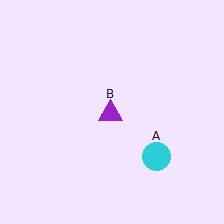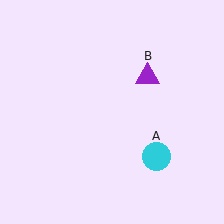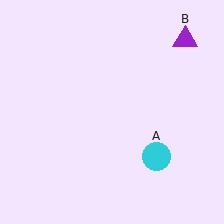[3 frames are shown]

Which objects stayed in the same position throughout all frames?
Cyan circle (object A) remained stationary.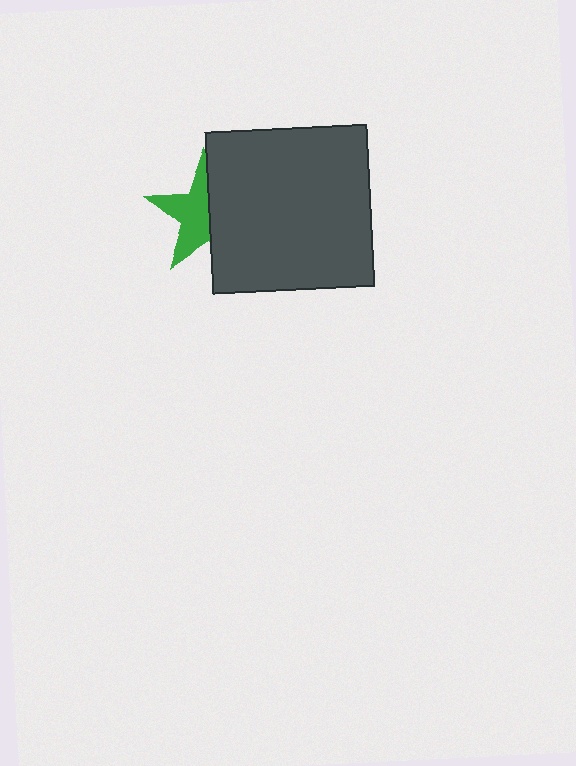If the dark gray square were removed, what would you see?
You would see the complete green star.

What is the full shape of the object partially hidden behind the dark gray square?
The partially hidden object is a green star.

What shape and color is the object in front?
The object in front is a dark gray square.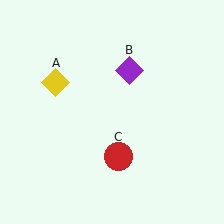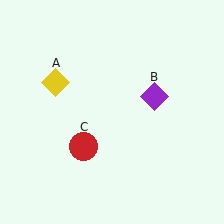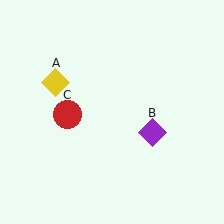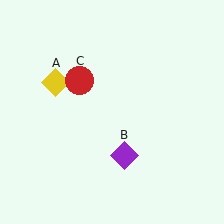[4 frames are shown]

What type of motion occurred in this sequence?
The purple diamond (object B), red circle (object C) rotated clockwise around the center of the scene.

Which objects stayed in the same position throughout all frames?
Yellow diamond (object A) remained stationary.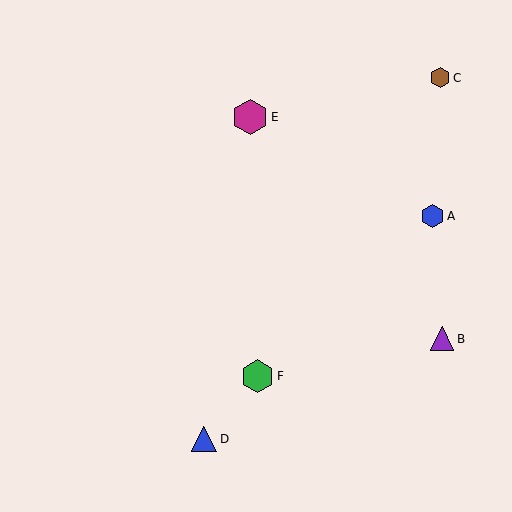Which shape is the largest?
The magenta hexagon (labeled E) is the largest.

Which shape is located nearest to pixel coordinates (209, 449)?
The blue triangle (labeled D) at (204, 439) is nearest to that location.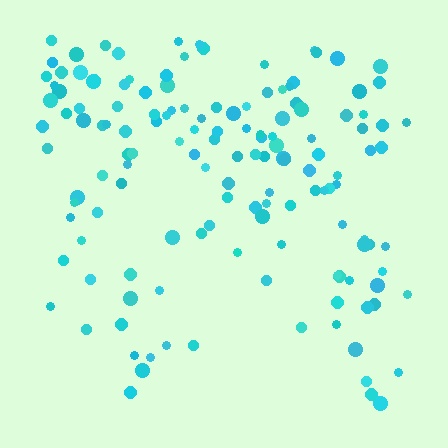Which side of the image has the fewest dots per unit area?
The bottom.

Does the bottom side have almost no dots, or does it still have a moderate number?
Still a moderate number, just noticeably fewer than the top.